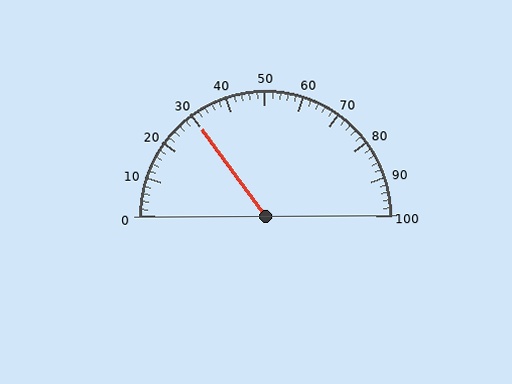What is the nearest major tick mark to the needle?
The nearest major tick mark is 30.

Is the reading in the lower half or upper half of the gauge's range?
The reading is in the lower half of the range (0 to 100).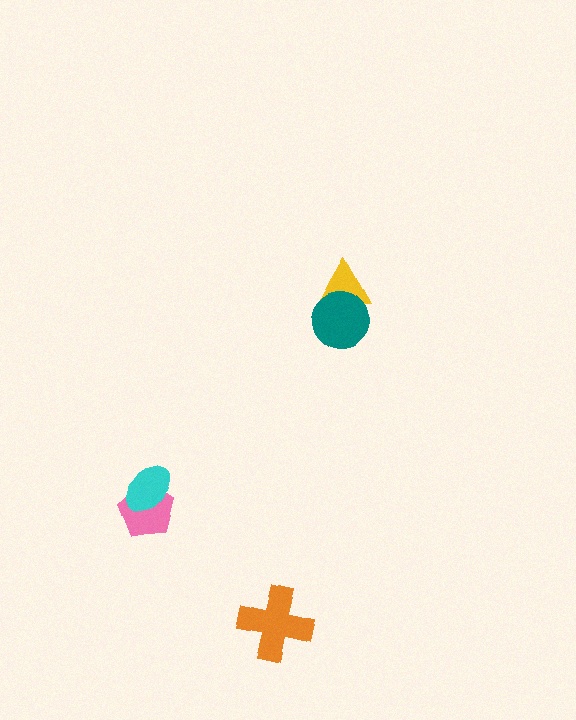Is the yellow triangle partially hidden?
Yes, it is partially covered by another shape.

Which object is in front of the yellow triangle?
The teal circle is in front of the yellow triangle.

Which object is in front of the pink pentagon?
The cyan ellipse is in front of the pink pentagon.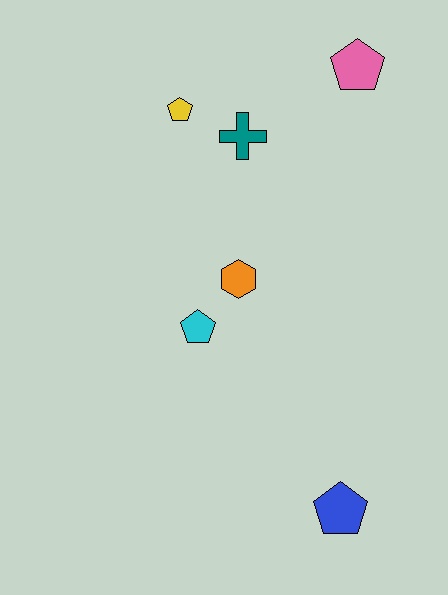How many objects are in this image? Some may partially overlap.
There are 6 objects.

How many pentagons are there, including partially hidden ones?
There are 4 pentagons.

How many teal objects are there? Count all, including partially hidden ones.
There is 1 teal object.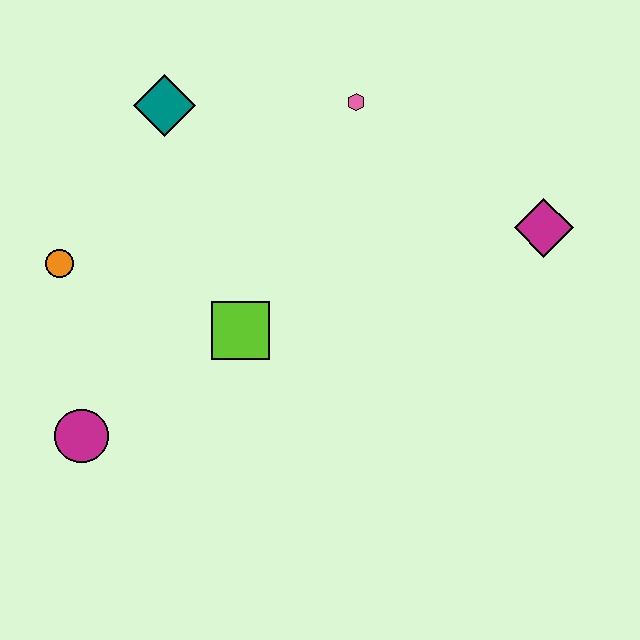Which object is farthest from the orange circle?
The magenta diamond is farthest from the orange circle.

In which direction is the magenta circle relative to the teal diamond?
The magenta circle is below the teal diamond.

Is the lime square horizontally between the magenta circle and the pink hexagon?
Yes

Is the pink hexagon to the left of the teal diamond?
No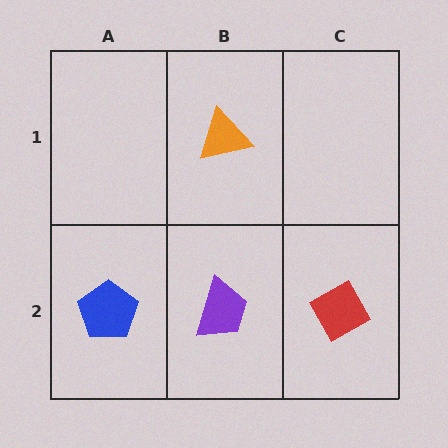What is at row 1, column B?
An orange triangle.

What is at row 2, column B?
A purple trapezoid.